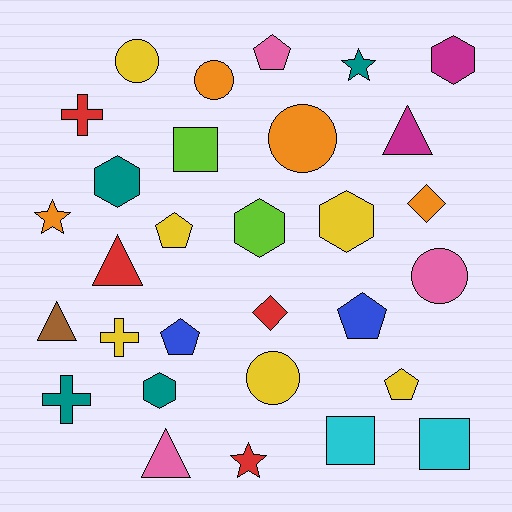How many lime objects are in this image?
There are 2 lime objects.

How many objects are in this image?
There are 30 objects.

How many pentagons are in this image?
There are 5 pentagons.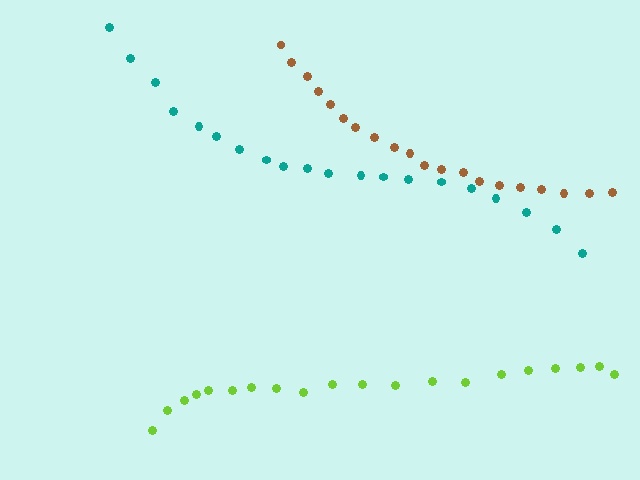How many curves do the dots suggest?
There are 3 distinct paths.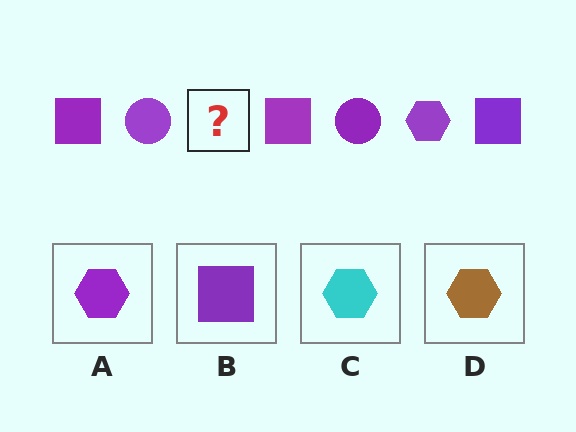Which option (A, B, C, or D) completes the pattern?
A.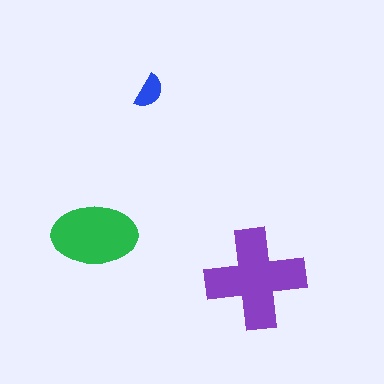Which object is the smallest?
The blue semicircle.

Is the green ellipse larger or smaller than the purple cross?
Smaller.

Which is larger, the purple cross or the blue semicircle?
The purple cross.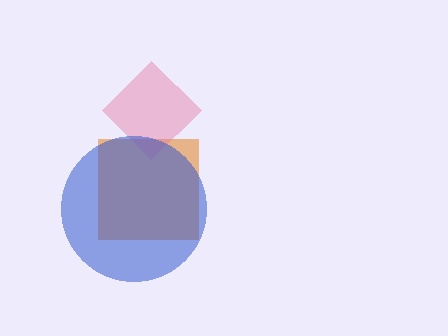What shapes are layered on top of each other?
The layered shapes are: an orange square, a pink diamond, a blue circle.